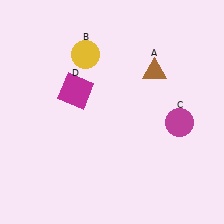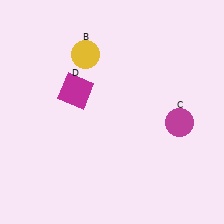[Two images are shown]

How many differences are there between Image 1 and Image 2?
There is 1 difference between the two images.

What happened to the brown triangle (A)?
The brown triangle (A) was removed in Image 2. It was in the top-right area of Image 1.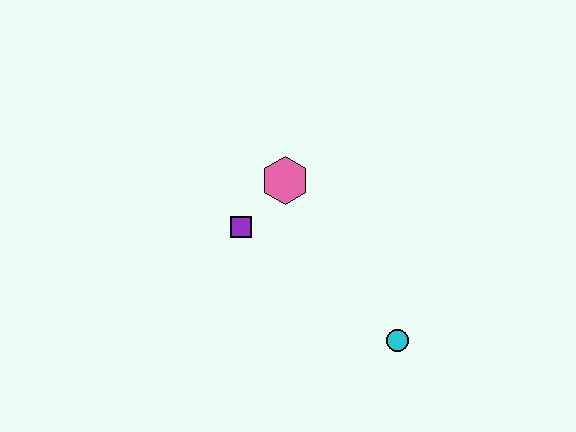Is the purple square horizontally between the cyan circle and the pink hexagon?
No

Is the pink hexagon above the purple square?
Yes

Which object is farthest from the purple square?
The cyan circle is farthest from the purple square.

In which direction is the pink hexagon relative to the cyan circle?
The pink hexagon is above the cyan circle.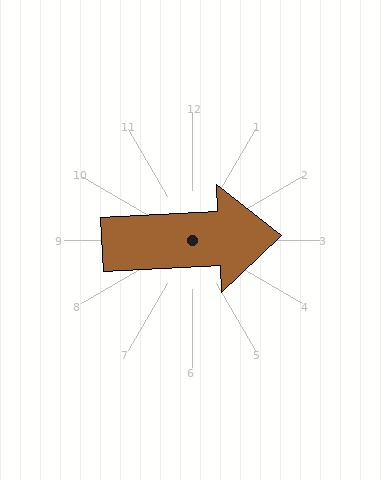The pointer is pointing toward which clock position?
Roughly 3 o'clock.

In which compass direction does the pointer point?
East.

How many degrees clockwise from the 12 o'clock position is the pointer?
Approximately 87 degrees.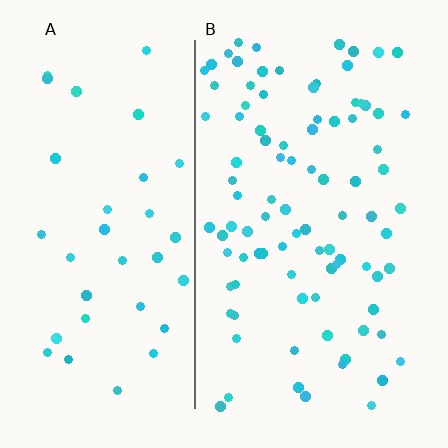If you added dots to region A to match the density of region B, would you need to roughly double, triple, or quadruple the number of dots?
Approximately triple.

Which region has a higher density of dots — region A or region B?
B (the right).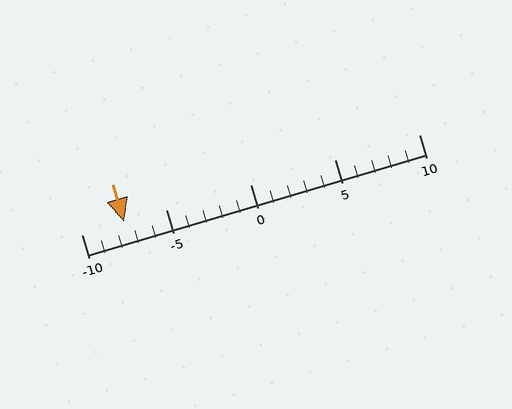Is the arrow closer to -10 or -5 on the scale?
The arrow is closer to -5.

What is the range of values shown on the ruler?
The ruler shows values from -10 to 10.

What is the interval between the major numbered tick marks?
The major tick marks are spaced 5 units apart.